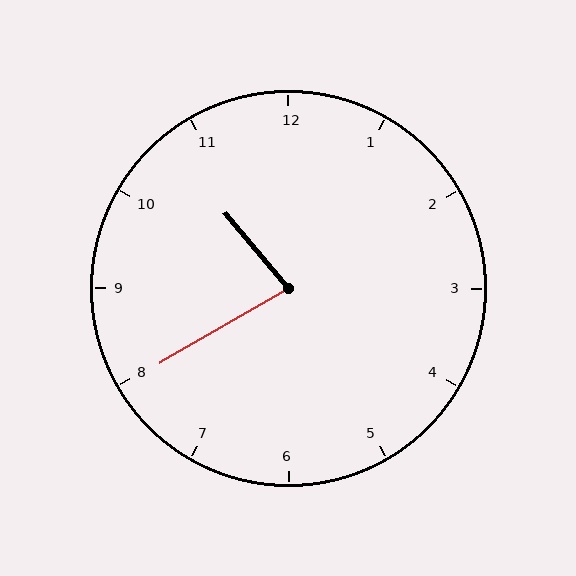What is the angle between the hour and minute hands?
Approximately 80 degrees.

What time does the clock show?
10:40.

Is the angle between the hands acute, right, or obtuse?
It is acute.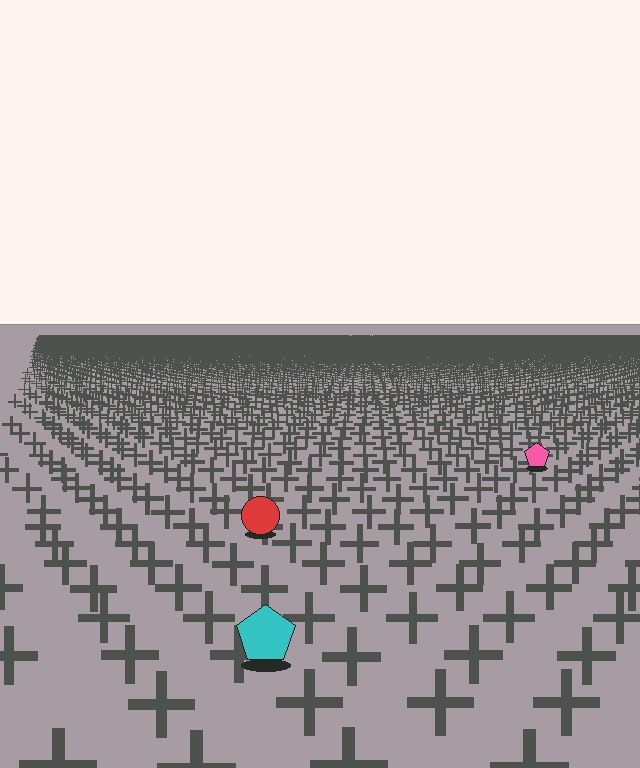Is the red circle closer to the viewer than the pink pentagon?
Yes. The red circle is closer — you can tell from the texture gradient: the ground texture is coarser near it.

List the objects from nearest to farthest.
From nearest to farthest: the cyan pentagon, the red circle, the pink pentagon.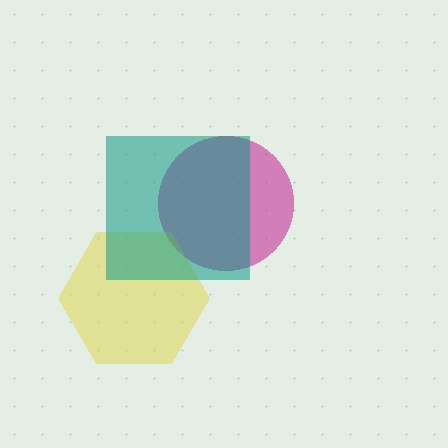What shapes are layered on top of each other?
The layered shapes are: a magenta circle, a yellow hexagon, a teal square.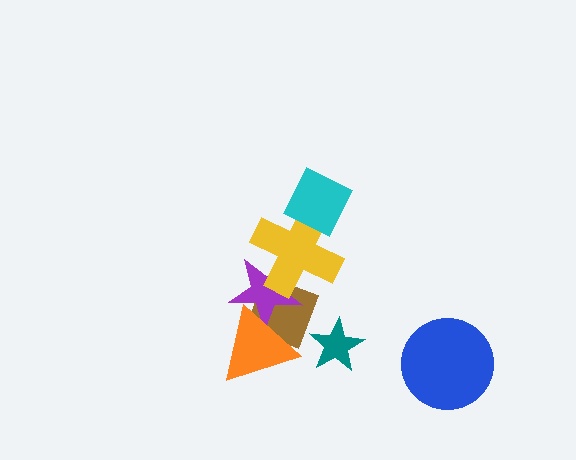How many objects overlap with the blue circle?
0 objects overlap with the blue circle.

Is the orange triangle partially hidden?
No, no other shape covers it.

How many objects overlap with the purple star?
3 objects overlap with the purple star.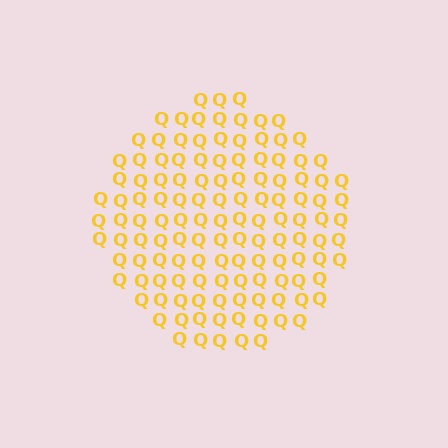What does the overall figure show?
The overall figure shows a circle.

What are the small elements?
The small elements are letter Q's.